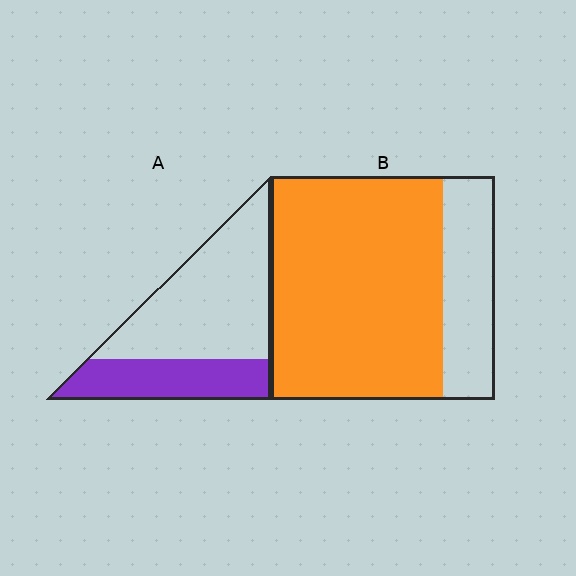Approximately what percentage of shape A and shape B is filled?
A is approximately 35% and B is approximately 75%.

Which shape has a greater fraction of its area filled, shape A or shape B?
Shape B.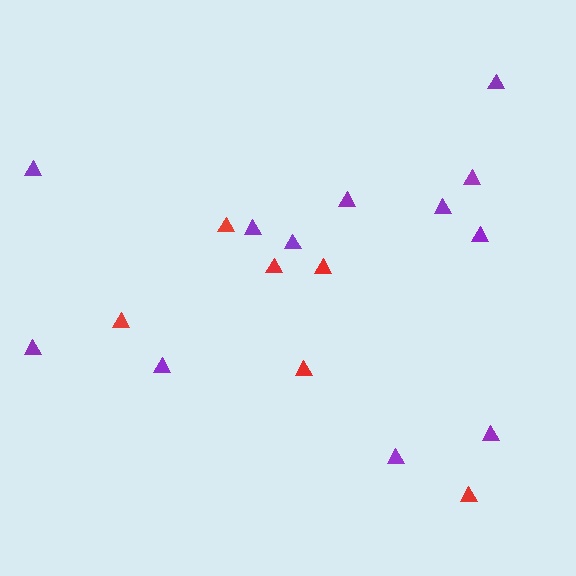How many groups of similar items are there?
There are 2 groups: one group of purple triangles (12) and one group of red triangles (6).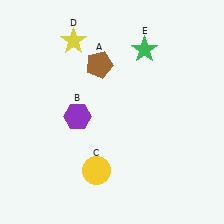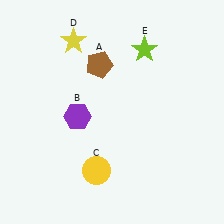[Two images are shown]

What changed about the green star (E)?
In Image 1, E is green. In Image 2, it changed to lime.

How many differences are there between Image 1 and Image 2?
There is 1 difference between the two images.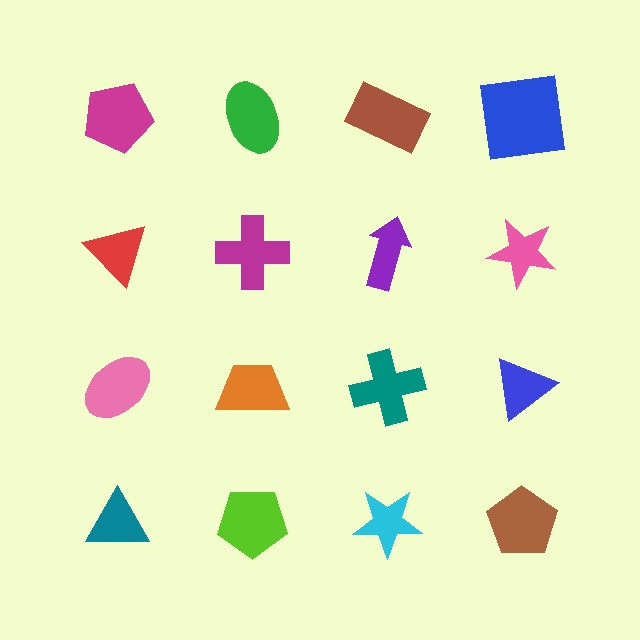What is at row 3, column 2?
An orange trapezoid.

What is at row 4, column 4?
A brown pentagon.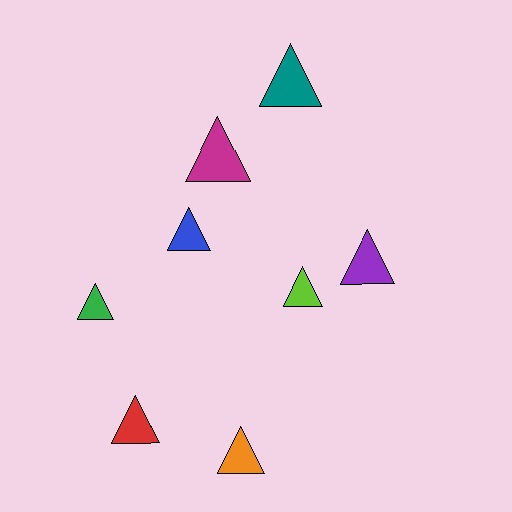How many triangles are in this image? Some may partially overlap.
There are 8 triangles.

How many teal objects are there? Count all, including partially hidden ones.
There is 1 teal object.